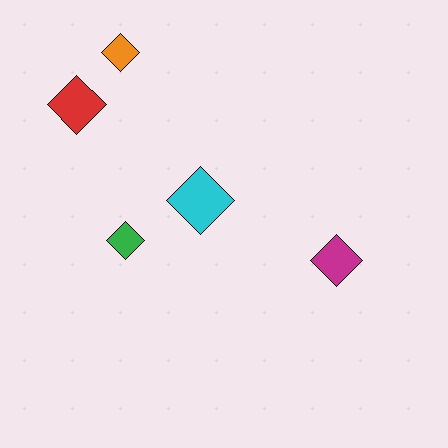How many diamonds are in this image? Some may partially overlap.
There are 5 diamonds.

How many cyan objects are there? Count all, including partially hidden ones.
There is 1 cyan object.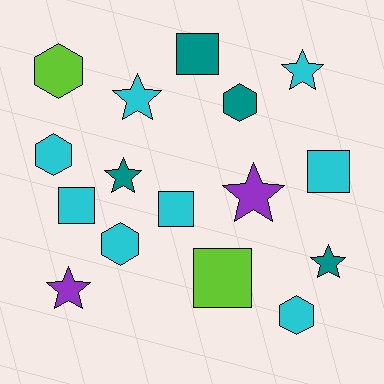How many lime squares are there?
There is 1 lime square.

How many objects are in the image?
There are 16 objects.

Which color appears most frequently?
Cyan, with 8 objects.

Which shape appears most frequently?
Star, with 6 objects.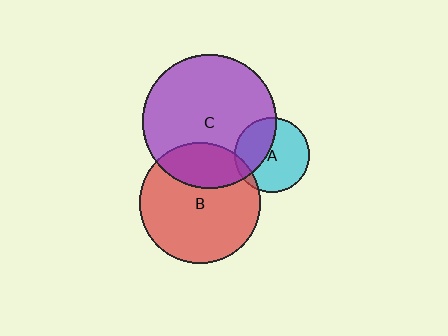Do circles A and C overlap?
Yes.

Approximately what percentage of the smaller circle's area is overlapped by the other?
Approximately 40%.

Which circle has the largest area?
Circle C (purple).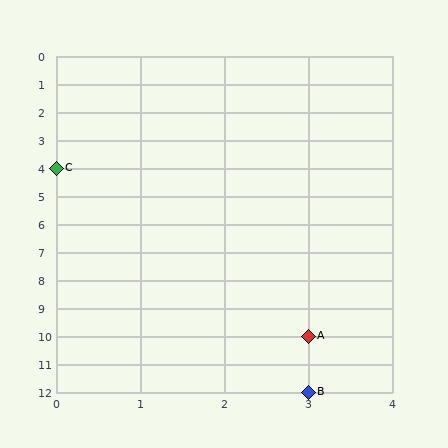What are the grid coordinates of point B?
Point B is at grid coordinates (3, 12).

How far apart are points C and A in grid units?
Points C and A are 3 columns and 6 rows apart (about 6.7 grid units diagonally).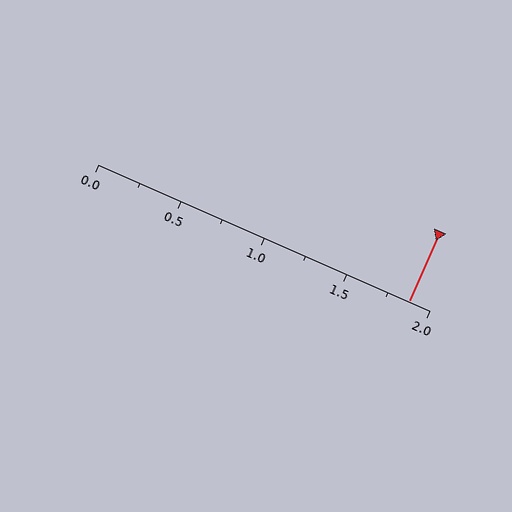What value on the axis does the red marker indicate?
The marker indicates approximately 1.88.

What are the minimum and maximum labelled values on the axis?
The axis runs from 0.0 to 2.0.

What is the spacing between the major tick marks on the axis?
The major ticks are spaced 0.5 apart.